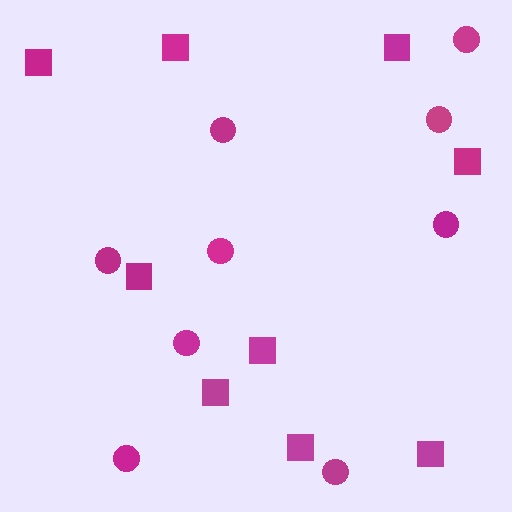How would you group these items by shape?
There are 2 groups: one group of circles (9) and one group of squares (9).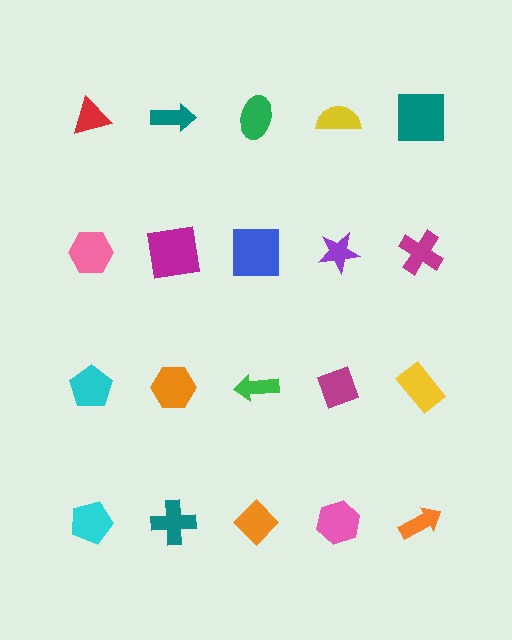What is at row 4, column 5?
An orange arrow.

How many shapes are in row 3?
5 shapes.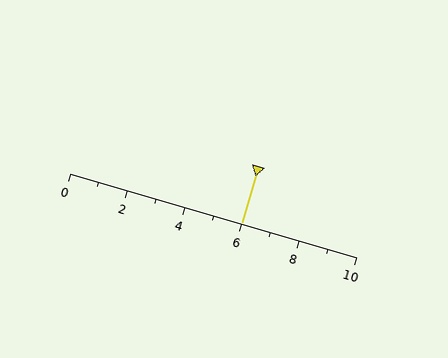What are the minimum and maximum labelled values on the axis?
The axis runs from 0 to 10.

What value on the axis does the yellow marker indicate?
The marker indicates approximately 6.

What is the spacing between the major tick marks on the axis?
The major ticks are spaced 2 apart.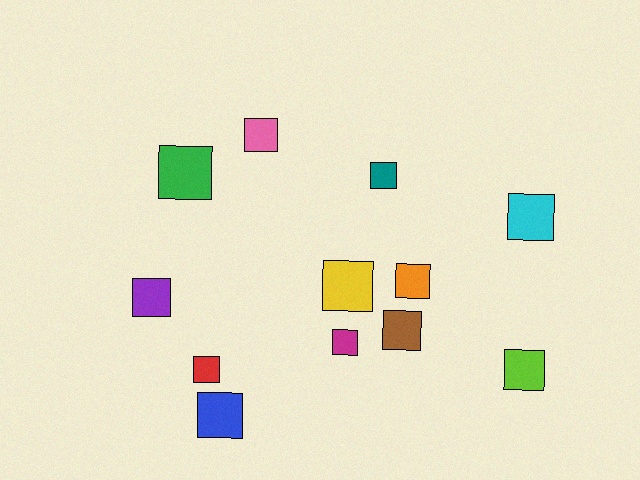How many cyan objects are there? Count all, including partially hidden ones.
There is 1 cyan object.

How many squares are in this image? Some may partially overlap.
There are 12 squares.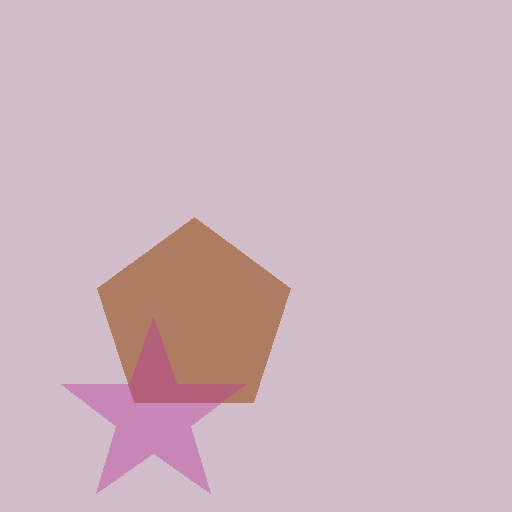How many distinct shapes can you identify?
There are 2 distinct shapes: a brown pentagon, a magenta star.